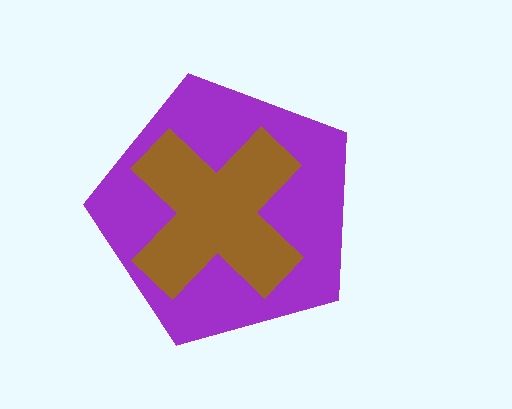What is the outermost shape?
The purple pentagon.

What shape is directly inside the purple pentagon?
The brown cross.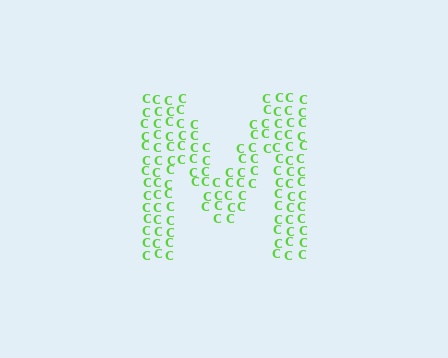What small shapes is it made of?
It is made of small letter C's.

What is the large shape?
The large shape is the letter M.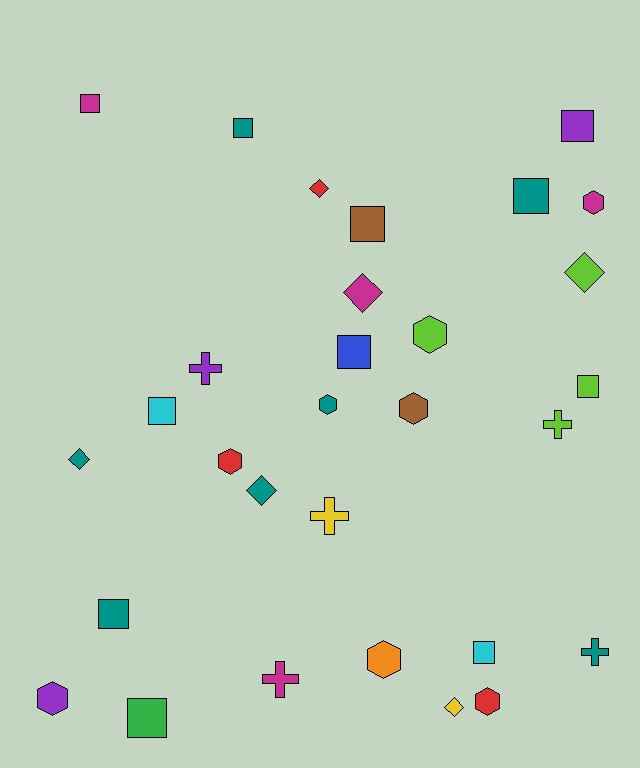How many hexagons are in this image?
There are 8 hexagons.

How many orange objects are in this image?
There is 1 orange object.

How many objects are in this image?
There are 30 objects.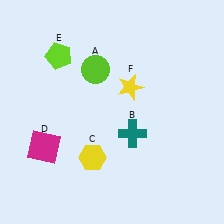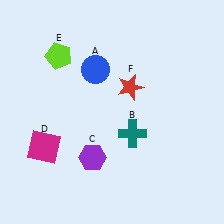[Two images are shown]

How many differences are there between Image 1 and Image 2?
There are 3 differences between the two images.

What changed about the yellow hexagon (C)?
In Image 1, C is yellow. In Image 2, it changed to purple.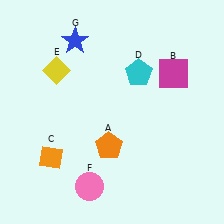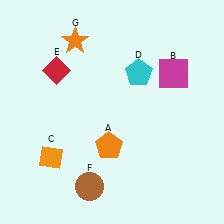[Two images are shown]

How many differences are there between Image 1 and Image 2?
There are 3 differences between the two images.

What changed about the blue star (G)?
In Image 1, G is blue. In Image 2, it changed to orange.